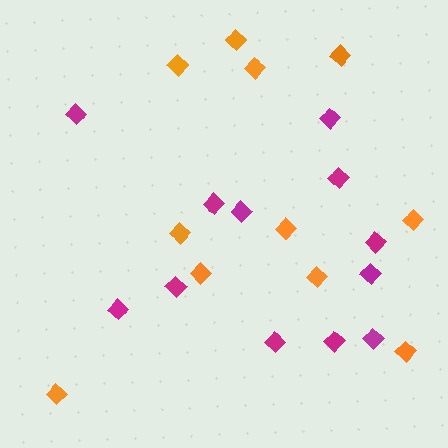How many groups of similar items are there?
There are 2 groups: one group of orange diamonds (11) and one group of magenta diamonds (12).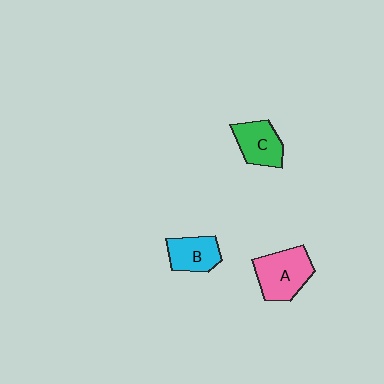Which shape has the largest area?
Shape A (pink).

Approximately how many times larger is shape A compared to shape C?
Approximately 1.3 times.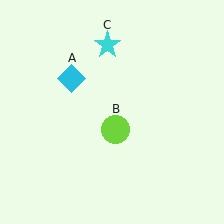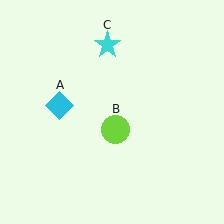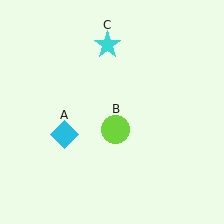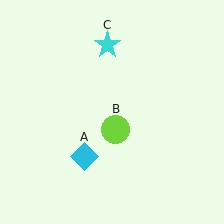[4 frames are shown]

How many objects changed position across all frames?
1 object changed position: cyan diamond (object A).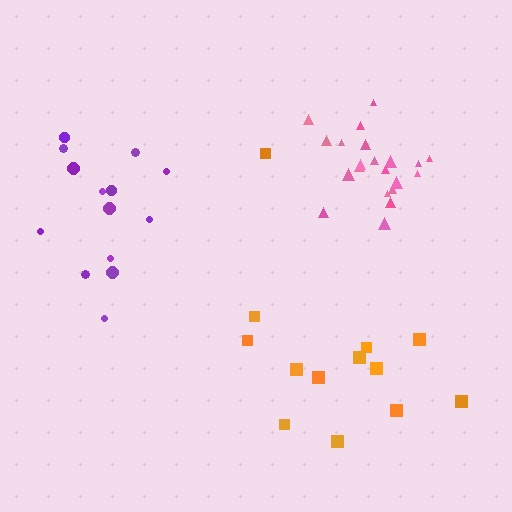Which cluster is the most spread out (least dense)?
Orange.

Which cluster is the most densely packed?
Pink.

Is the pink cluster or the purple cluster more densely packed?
Pink.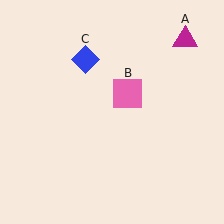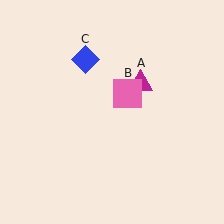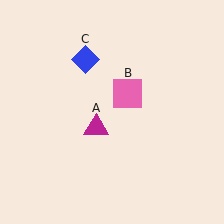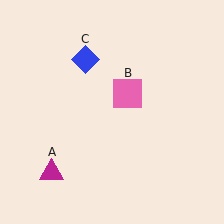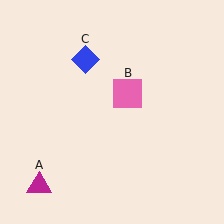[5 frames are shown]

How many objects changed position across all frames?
1 object changed position: magenta triangle (object A).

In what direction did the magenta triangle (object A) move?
The magenta triangle (object A) moved down and to the left.